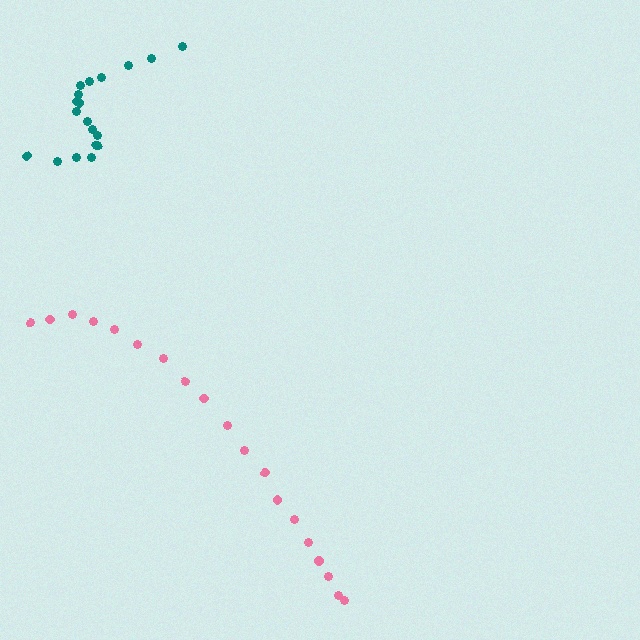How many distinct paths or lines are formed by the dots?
There are 2 distinct paths.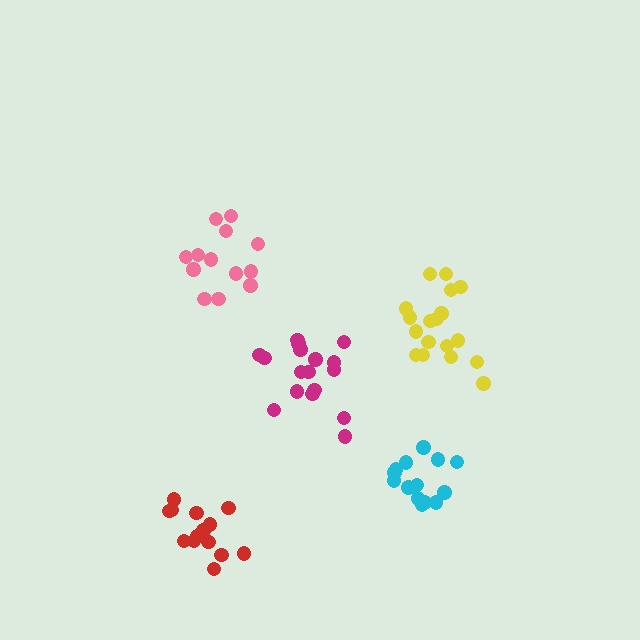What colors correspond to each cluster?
The clusters are colored: magenta, pink, red, cyan, yellow.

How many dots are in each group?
Group 1: 17 dots, Group 2: 13 dots, Group 3: 14 dots, Group 4: 14 dots, Group 5: 18 dots (76 total).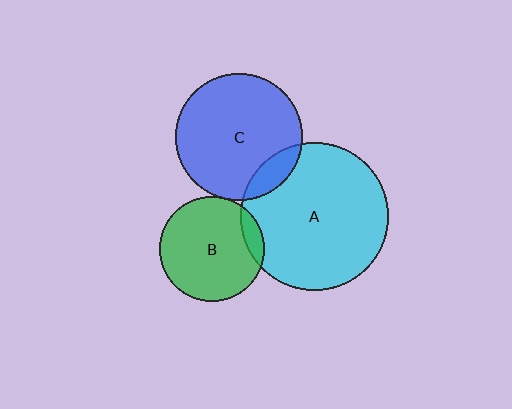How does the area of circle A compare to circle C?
Approximately 1.4 times.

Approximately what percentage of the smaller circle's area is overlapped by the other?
Approximately 10%.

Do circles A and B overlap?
Yes.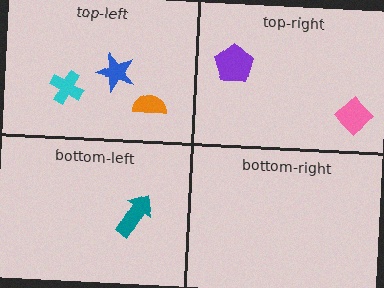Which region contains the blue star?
The top-left region.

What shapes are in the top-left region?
The orange semicircle, the blue star, the cyan cross.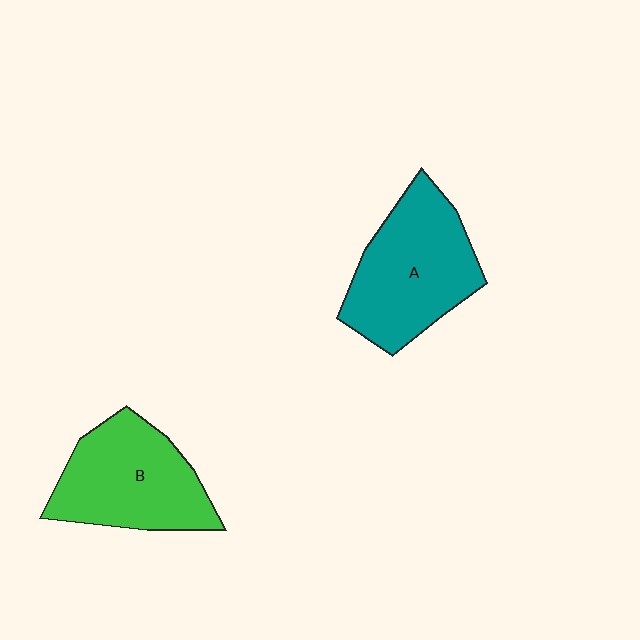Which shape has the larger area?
Shape A (teal).